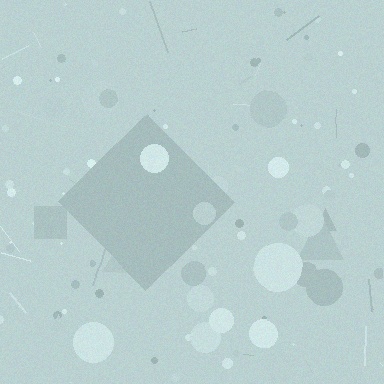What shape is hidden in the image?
A diamond is hidden in the image.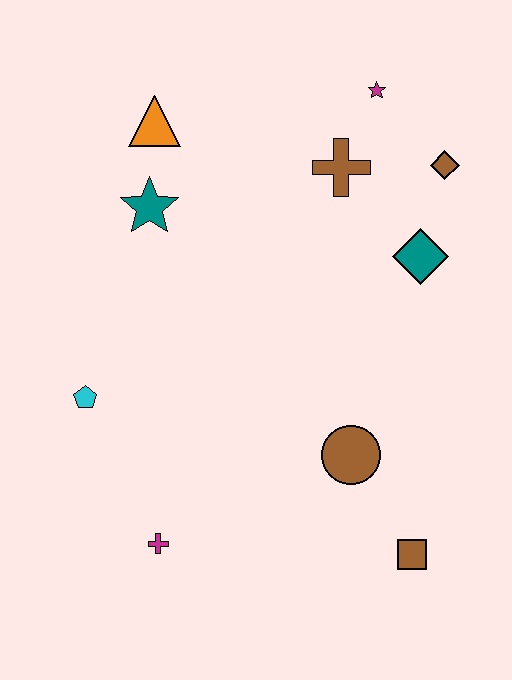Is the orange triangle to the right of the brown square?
No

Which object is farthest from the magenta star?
The magenta cross is farthest from the magenta star.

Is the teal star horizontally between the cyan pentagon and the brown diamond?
Yes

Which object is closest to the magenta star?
The brown cross is closest to the magenta star.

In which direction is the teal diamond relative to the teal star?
The teal diamond is to the right of the teal star.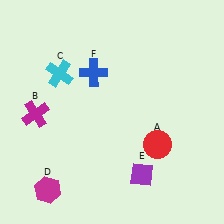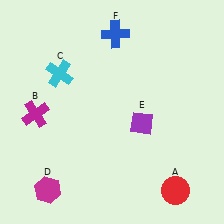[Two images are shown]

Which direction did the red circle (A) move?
The red circle (A) moved down.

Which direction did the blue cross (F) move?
The blue cross (F) moved up.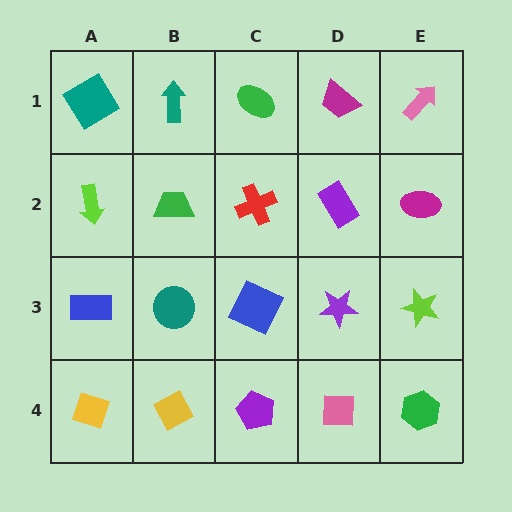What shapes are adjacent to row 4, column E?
A lime star (row 3, column E), a pink square (row 4, column D).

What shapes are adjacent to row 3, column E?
A magenta ellipse (row 2, column E), a green hexagon (row 4, column E), a purple star (row 3, column D).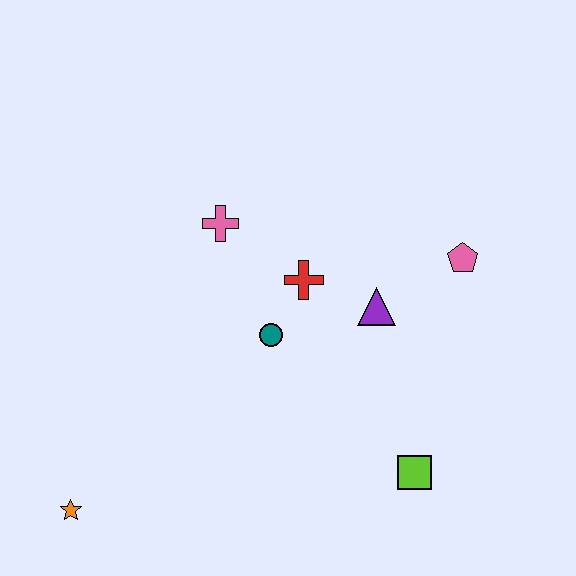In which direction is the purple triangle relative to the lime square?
The purple triangle is above the lime square.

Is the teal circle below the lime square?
No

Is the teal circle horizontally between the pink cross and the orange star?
No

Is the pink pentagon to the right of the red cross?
Yes